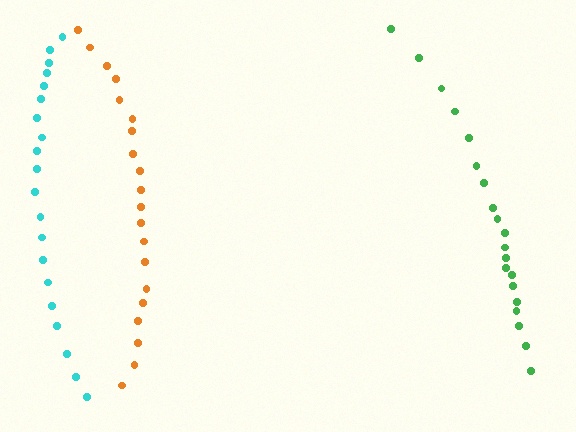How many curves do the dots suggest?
There are 3 distinct paths.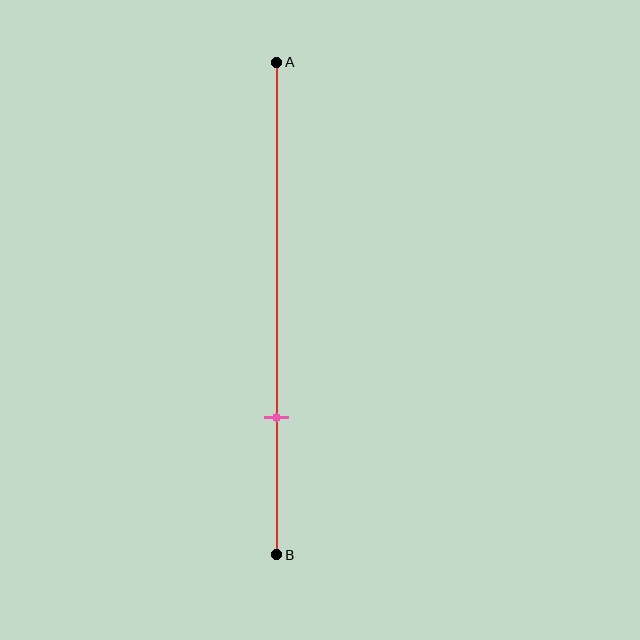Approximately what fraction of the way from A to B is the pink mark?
The pink mark is approximately 70% of the way from A to B.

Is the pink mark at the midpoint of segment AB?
No, the mark is at about 70% from A, not at the 50% midpoint.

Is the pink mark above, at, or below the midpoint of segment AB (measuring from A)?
The pink mark is below the midpoint of segment AB.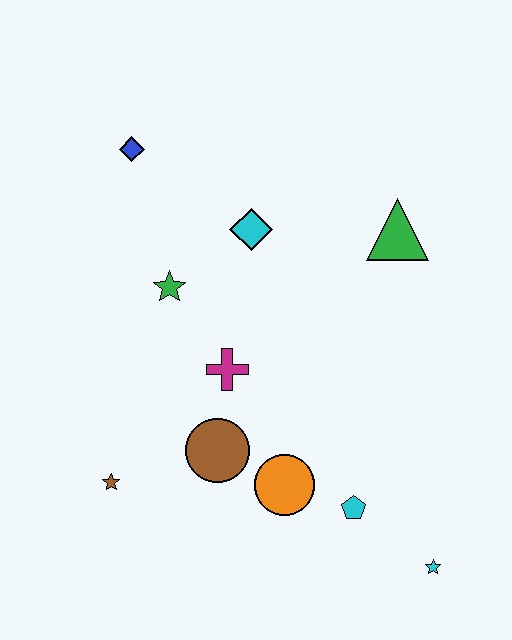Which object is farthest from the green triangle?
The brown star is farthest from the green triangle.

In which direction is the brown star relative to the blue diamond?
The brown star is below the blue diamond.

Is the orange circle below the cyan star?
No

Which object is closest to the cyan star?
The cyan pentagon is closest to the cyan star.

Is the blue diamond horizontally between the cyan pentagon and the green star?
No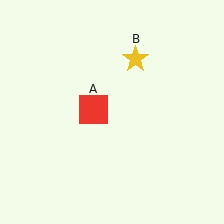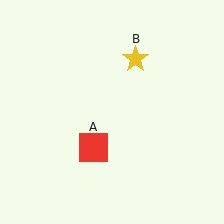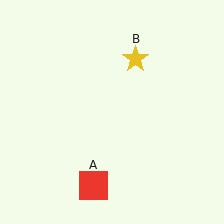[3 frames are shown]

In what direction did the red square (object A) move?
The red square (object A) moved down.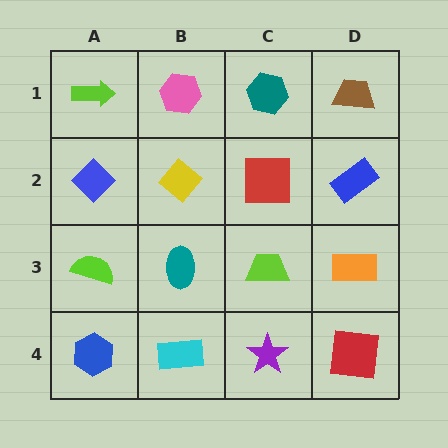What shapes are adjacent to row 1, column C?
A red square (row 2, column C), a pink hexagon (row 1, column B), a brown trapezoid (row 1, column D).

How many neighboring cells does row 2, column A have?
3.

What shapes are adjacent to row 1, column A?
A blue diamond (row 2, column A), a pink hexagon (row 1, column B).